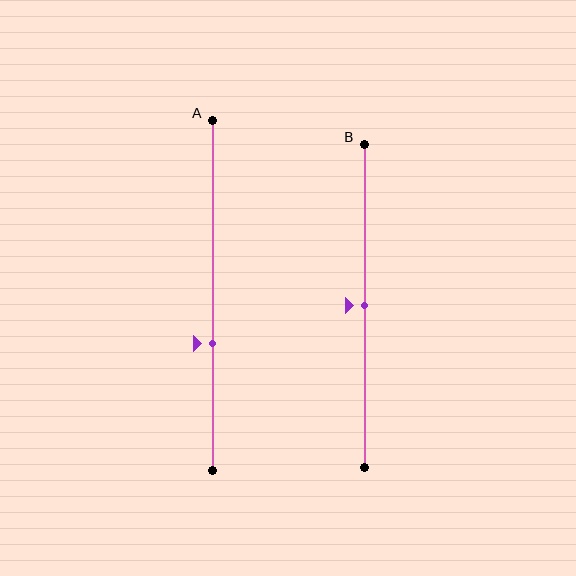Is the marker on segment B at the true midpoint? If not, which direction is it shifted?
Yes, the marker on segment B is at the true midpoint.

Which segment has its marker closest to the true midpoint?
Segment B has its marker closest to the true midpoint.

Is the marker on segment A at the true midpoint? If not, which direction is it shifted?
No, the marker on segment A is shifted downward by about 14% of the segment length.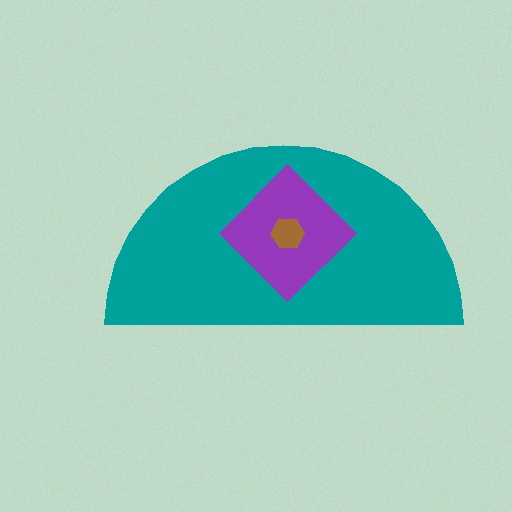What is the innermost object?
The brown hexagon.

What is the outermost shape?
The teal semicircle.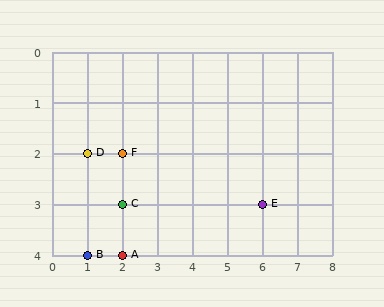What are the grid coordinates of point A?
Point A is at grid coordinates (2, 4).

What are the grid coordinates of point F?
Point F is at grid coordinates (2, 2).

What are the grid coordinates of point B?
Point B is at grid coordinates (1, 4).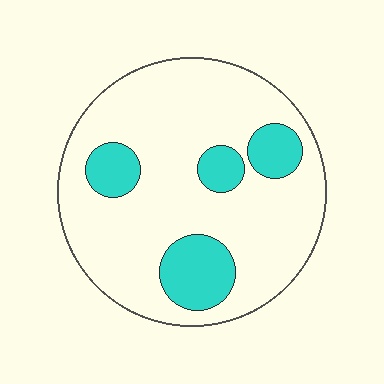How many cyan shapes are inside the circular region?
4.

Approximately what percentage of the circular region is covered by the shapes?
Approximately 20%.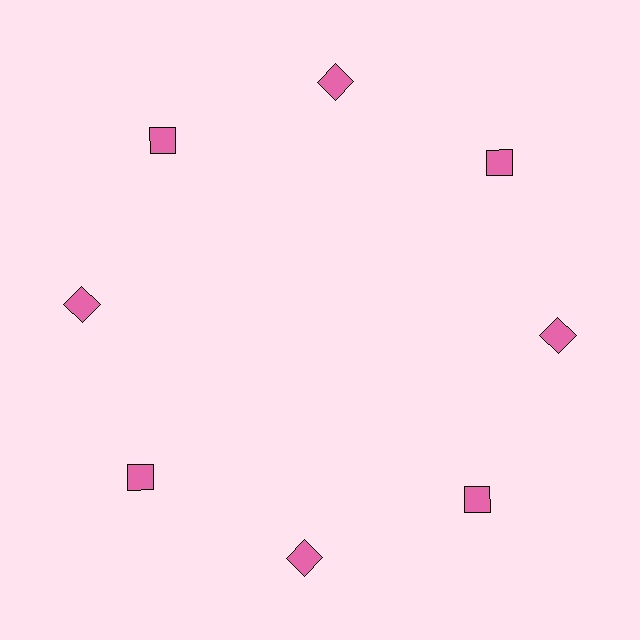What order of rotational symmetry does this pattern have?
This pattern has 8-fold rotational symmetry.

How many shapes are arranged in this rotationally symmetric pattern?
There are 8 shapes, arranged in 8 groups of 1.